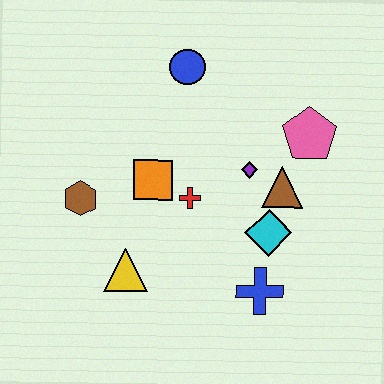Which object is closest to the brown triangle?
The purple diamond is closest to the brown triangle.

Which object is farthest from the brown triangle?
The brown hexagon is farthest from the brown triangle.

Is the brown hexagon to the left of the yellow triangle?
Yes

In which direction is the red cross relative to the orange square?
The red cross is to the right of the orange square.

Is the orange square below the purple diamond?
Yes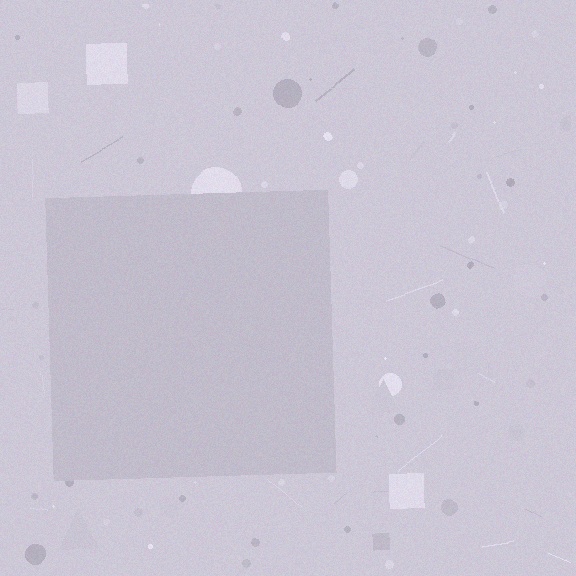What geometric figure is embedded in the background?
A square is embedded in the background.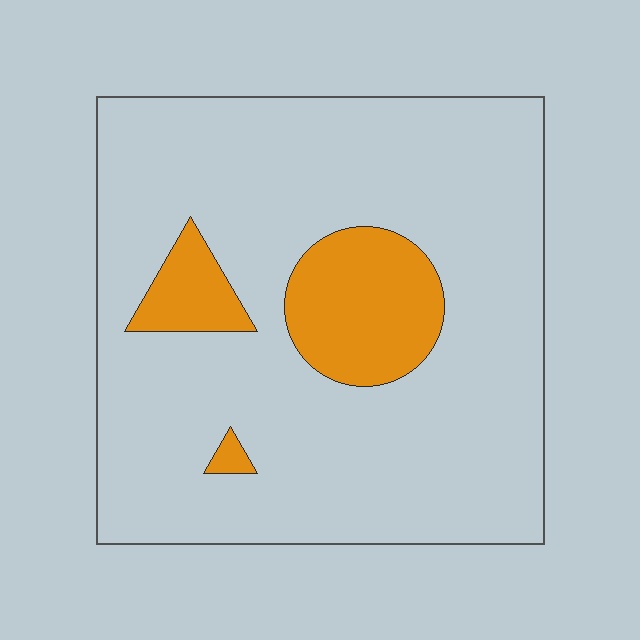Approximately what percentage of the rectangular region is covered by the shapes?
Approximately 15%.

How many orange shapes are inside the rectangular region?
3.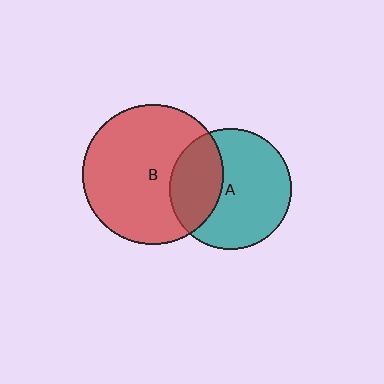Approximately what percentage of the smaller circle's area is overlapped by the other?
Approximately 35%.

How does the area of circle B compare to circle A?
Approximately 1.3 times.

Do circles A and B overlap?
Yes.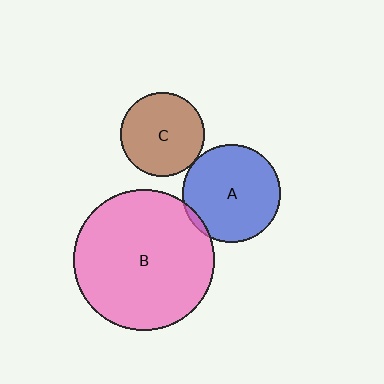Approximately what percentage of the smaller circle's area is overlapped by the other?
Approximately 5%.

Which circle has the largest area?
Circle B (pink).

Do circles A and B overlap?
Yes.